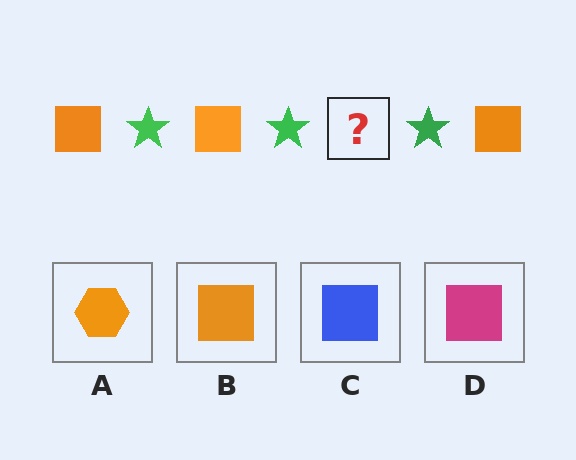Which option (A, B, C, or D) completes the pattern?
B.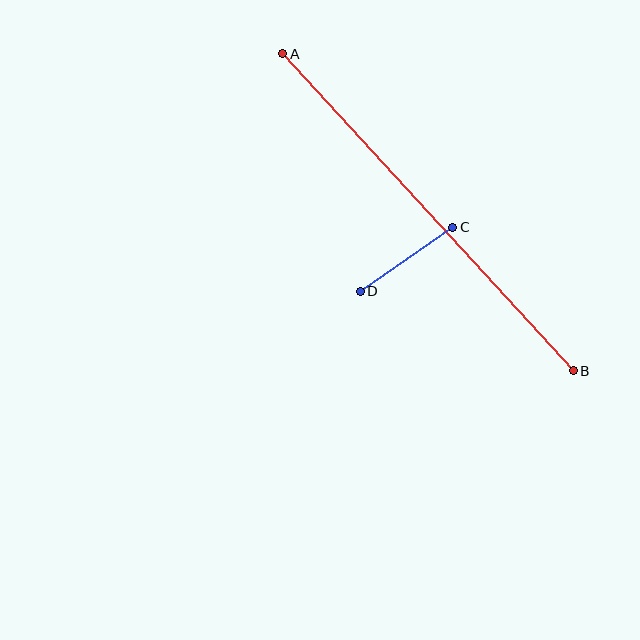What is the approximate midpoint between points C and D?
The midpoint is at approximately (406, 259) pixels.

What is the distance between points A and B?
The distance is approximately 430 pixels.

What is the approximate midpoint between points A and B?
The midpoint is at approximately (428, 212) pixels.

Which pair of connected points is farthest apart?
Points A and B are farthest apart.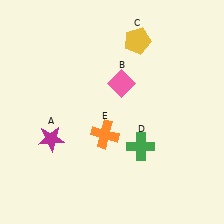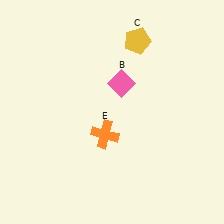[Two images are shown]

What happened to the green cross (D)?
The green cross (D) was removed in Image 2. It was in the bottom-right area of Image 1.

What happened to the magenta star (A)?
The magenta star (A) was removed in Image 2. It was in the bottom-left area of Image 1.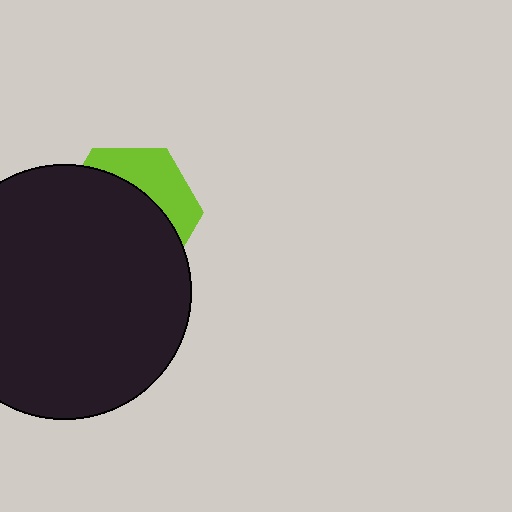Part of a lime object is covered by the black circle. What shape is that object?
It is a hexagon.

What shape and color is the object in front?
The object in front is a black circle.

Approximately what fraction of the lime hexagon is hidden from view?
Roughly 67% of the lime hexagon is hidden behind the black circle.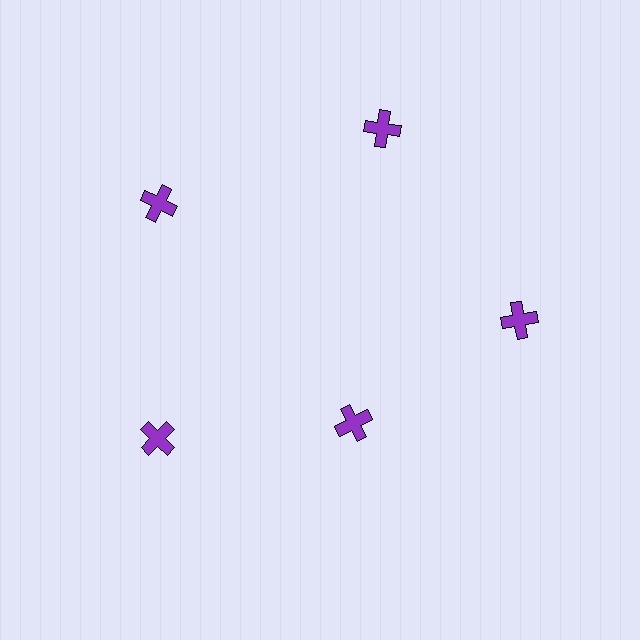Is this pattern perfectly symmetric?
No. The 5 purple crosses are arranged in a ring, but one element near the 5 o'clock position is pulled inward toward the center, breaking the 5-fold rotational symmetry.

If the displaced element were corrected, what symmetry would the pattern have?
It would have 5-fold rotational symmetry — the pattern would map onto itself every 72 degrees.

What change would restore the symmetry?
The symmetry would be restored by moving it outward, back onto the ring so that all 5 crosses sit at equal angles and equal distance from the center.